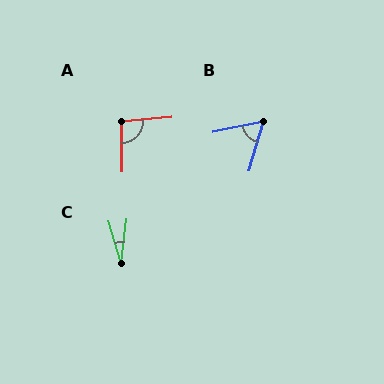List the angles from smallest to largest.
C (24°), B (62°), A (95°).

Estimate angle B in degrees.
Approximately 62 degrees.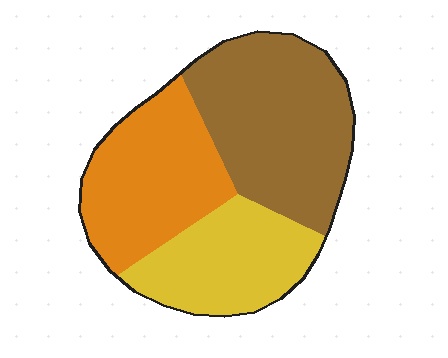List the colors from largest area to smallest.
From largest to smallest: brown, orange, yellow.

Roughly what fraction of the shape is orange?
Orange takes up between a sixth and a third of the shape.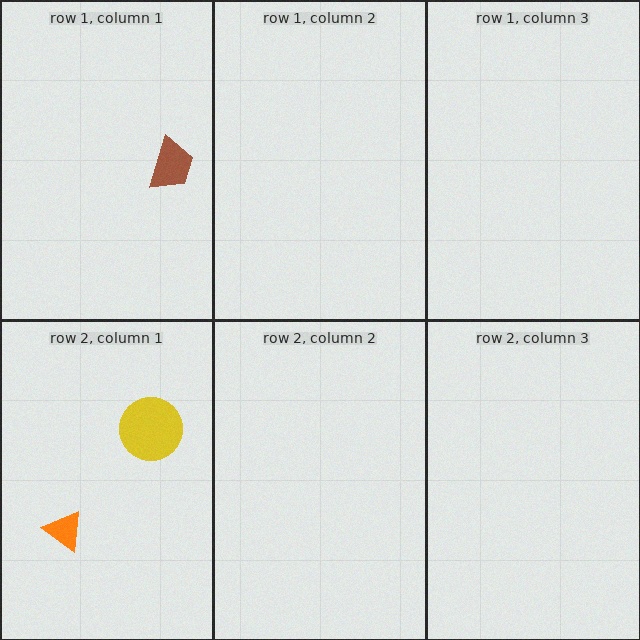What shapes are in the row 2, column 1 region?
The orange triangle, the yellow circle.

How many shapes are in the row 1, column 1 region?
1.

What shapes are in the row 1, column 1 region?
The brown trapezoid.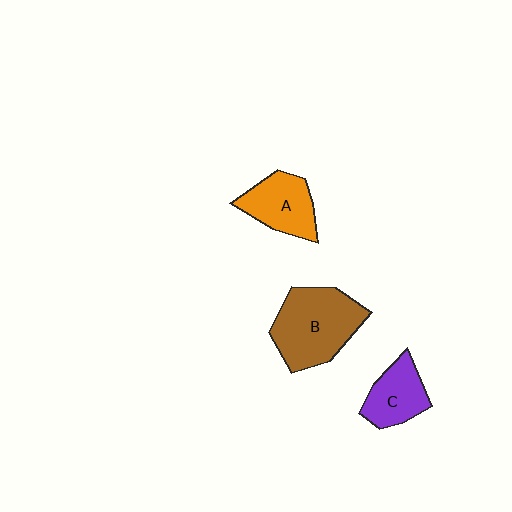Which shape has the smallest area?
Shape C (purple).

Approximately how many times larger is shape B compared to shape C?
Approximately 1.7 times.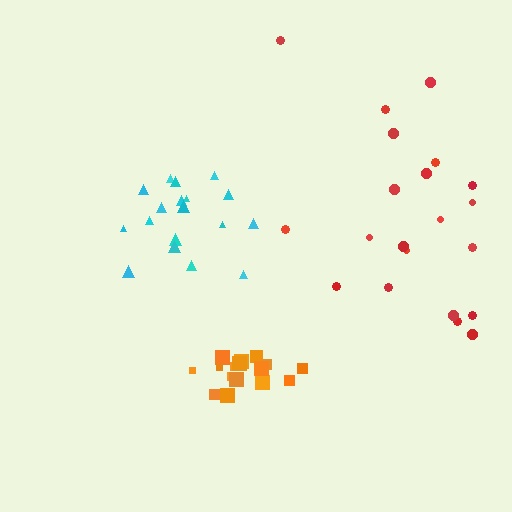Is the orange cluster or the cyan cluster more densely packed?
Orange.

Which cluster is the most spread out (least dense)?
Red.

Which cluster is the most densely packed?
Orange.